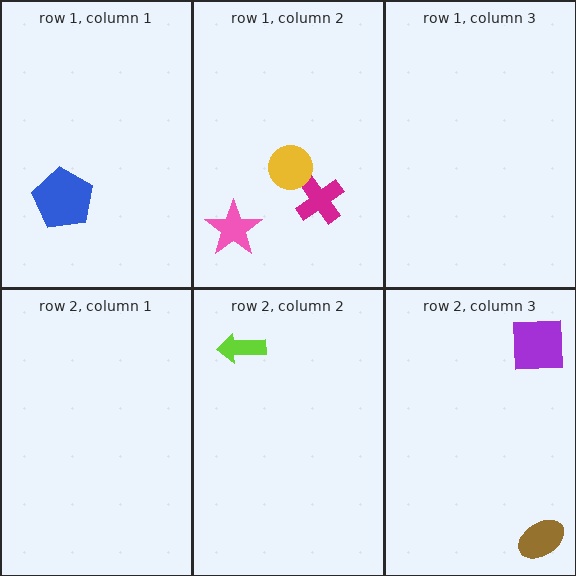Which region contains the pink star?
The row 1, column 2 region.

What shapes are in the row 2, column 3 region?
The brown ellipse, the purple square.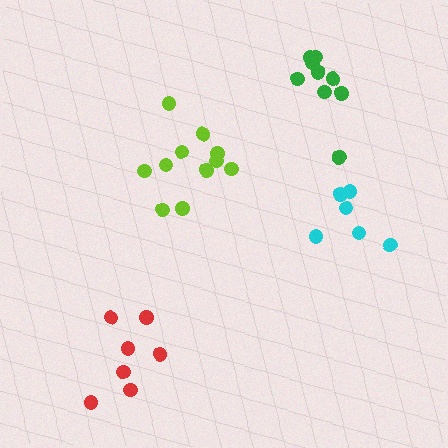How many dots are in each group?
Group 1: 11 dots, Group 2: 7 dots, Group 3: 9 dots, Group 4: 6 dots (33 total).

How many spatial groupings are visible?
There are 4 spatial groupings.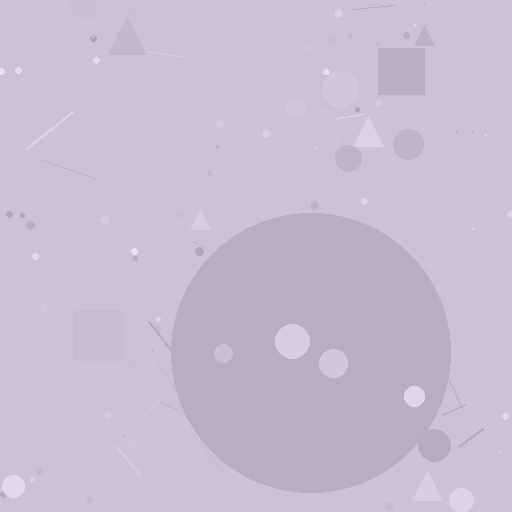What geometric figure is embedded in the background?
A circle is embedded in the background.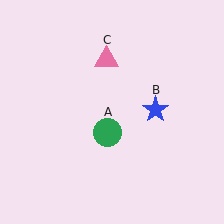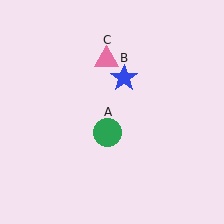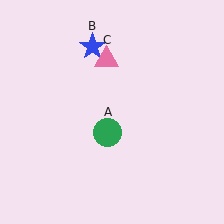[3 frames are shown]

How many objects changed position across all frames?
1 object changed position: blue star (object B).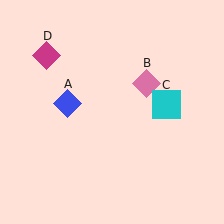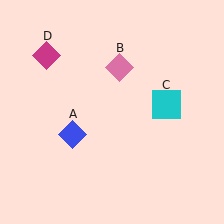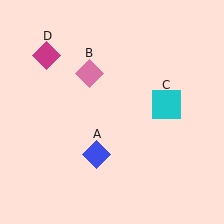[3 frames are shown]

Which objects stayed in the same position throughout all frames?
Cyan square (object C) and magenta diamond (object D) remained stationary.